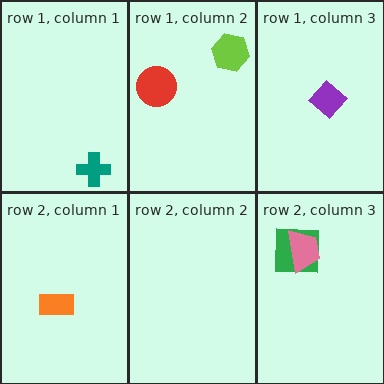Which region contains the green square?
The row 2, column 3 region.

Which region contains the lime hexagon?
The row 1, column 2 region.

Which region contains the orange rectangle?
The row 2, column 1 region.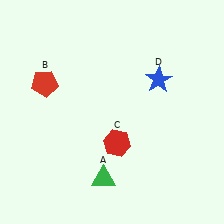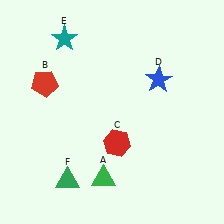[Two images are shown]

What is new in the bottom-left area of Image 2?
A green triangle (F) was added in the bottom-left area of Image 2.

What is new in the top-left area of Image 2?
A teal star (E) was added in the top-left area of Image 2.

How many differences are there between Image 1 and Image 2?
There are 2 differences between the two images.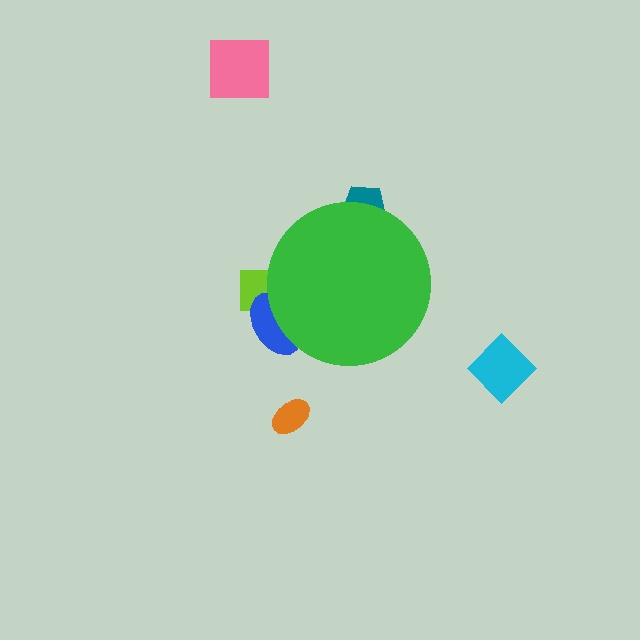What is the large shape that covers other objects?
A green circle.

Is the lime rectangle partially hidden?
Yes, the lime rectangle is partially hidden behind the green circle.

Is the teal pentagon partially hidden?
Yes, the teal pentagon is partially hidden behind the green circle.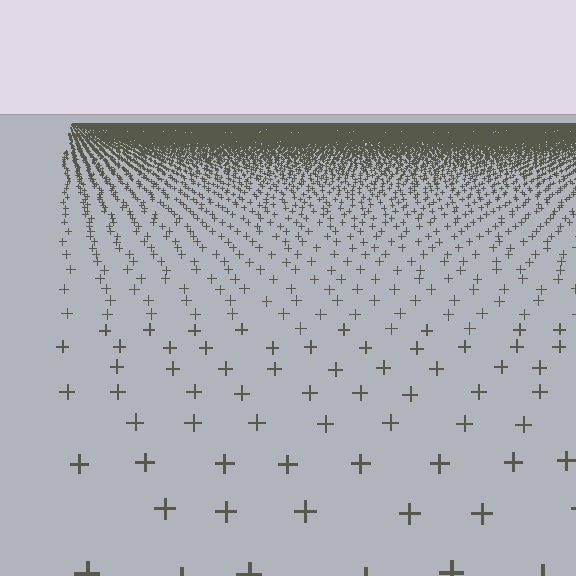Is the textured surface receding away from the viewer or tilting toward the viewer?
The surface is receding away from the viewer. Texture elements get smaller and denser toward the top.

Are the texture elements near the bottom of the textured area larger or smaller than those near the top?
Larger. Near the bottom, elements are closer to the viewer and appear at a bigger on-screen size.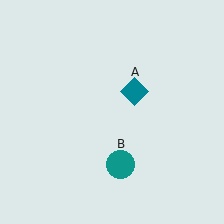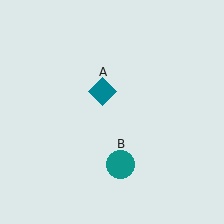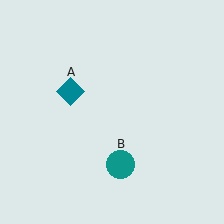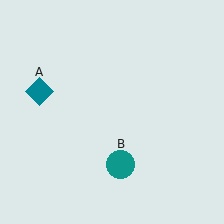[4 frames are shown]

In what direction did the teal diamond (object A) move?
The teal diamond (object A) moved left.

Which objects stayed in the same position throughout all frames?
Teal circle (object B) remained stationary.